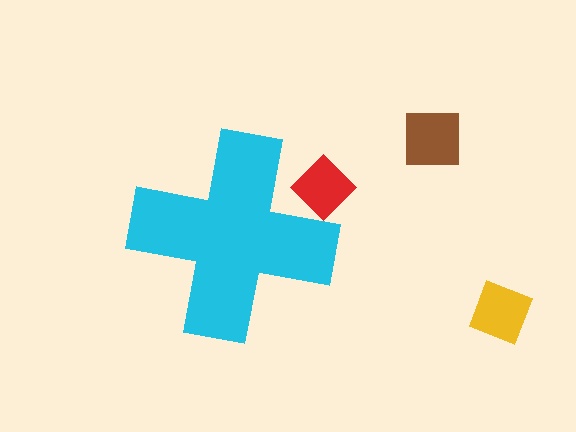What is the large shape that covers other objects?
A cyan cross.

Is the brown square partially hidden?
No, the brown square is fully visible.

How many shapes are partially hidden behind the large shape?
1 shape is partially hidden.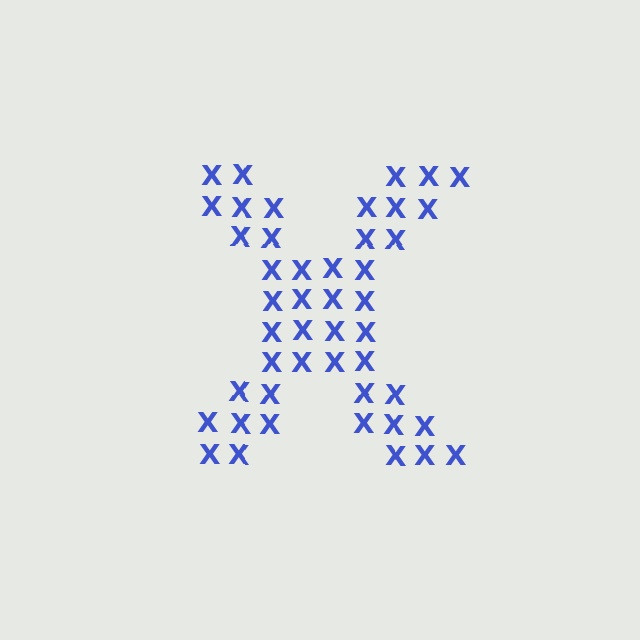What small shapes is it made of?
It is made of small letter X's.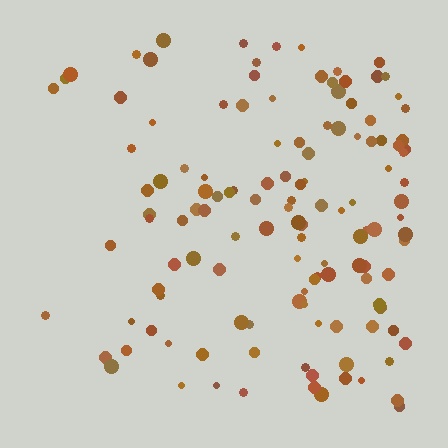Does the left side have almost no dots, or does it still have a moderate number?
Still a moderate number, just noticeably fewer than the right.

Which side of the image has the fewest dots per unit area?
The left.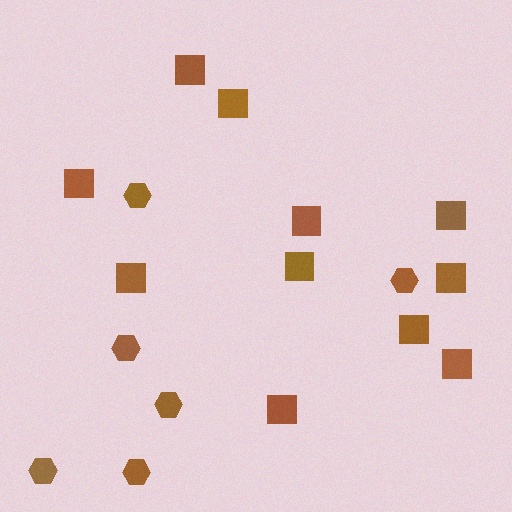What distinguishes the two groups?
There are 2 groups: one group of hexagons (6) and one group of squares (11).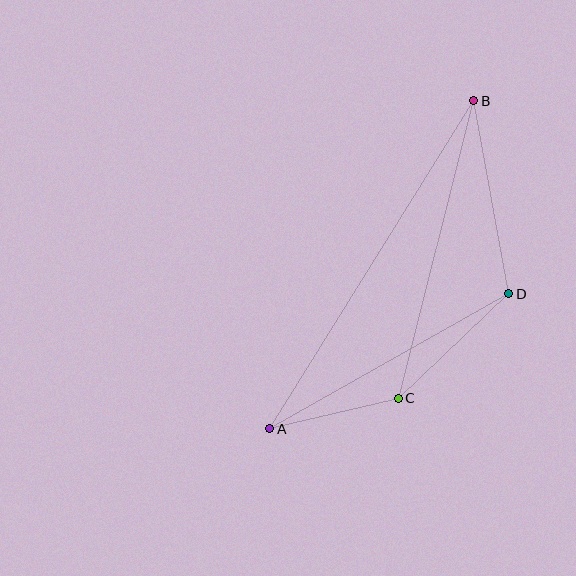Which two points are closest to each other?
Points A and C are closest to each other.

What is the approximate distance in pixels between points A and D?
The distance between A and D is approximately 275 pixels.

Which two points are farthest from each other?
Points A and B are farthest from each other.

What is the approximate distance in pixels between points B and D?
The distance between B and D is approximately 196 pixels.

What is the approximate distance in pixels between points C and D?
The distance between C and D is approximately 153 pixels.